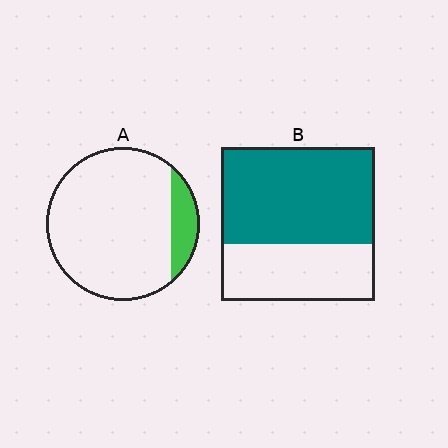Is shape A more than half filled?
No.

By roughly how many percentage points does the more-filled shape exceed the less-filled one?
By roughly 50 percentage points (B over A).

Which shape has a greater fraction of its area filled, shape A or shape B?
Shape B.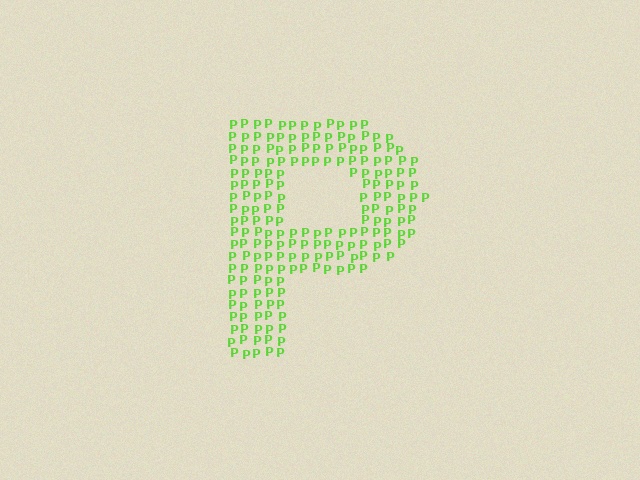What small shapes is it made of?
It is made of small letter P's.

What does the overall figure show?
The overall figure shows the letter P.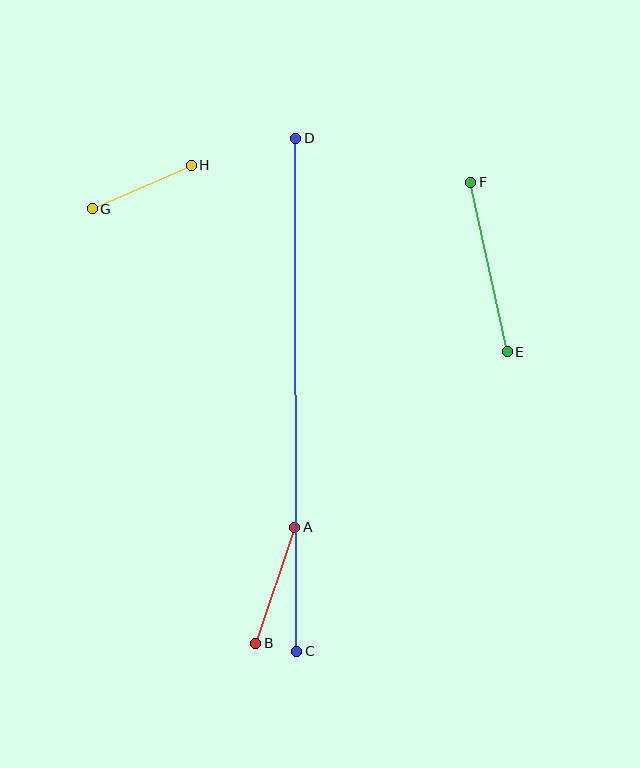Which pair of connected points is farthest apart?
Points C and D are farthest apart.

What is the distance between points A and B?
The distance is approximately 122 pixels.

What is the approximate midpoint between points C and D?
The midpoint is at approximately (296, 395) pixels.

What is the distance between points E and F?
The distance is approximately 174 pixels.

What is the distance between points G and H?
The distance is approximately 108 pixels.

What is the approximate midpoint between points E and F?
The midpoint is at approximately (489, 267) pixels.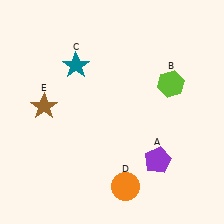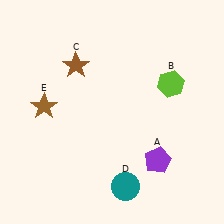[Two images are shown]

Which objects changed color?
C changed from teal to brown. D changed from orange to teal.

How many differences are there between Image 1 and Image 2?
There are 2 differences between the two images.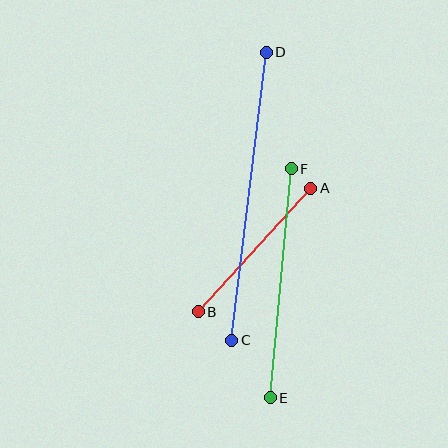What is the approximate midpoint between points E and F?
The midpoint is at approximately (281, 283) pixels.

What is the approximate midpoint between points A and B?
The midpoint is at approximately (255, 250) pixels.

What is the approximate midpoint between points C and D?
The midpoint is at approximately (249, 196) pixels.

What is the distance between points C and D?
The distance is approximately 290 pixels.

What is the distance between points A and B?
The distance is approximately 167 pixels.